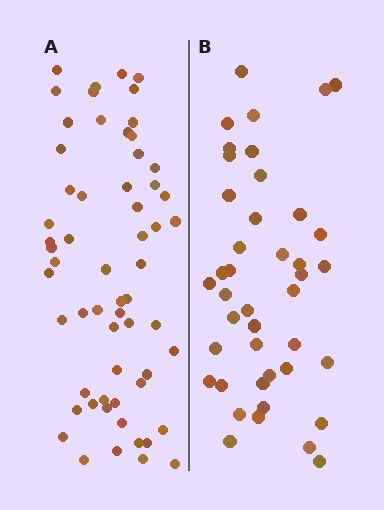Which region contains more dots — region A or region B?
Region A (the left region) has more dots.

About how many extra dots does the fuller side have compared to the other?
Region A has approximately 20 more dots than region B.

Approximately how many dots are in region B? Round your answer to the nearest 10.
About 40 dots. (The exact count is 42, which rounds to 40.)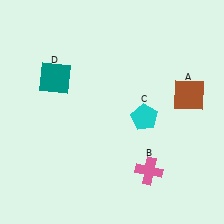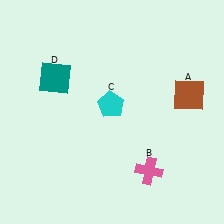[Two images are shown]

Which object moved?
The cyan pentagon (C) moved left.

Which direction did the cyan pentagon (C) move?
The cyan pentagon (C) moved left.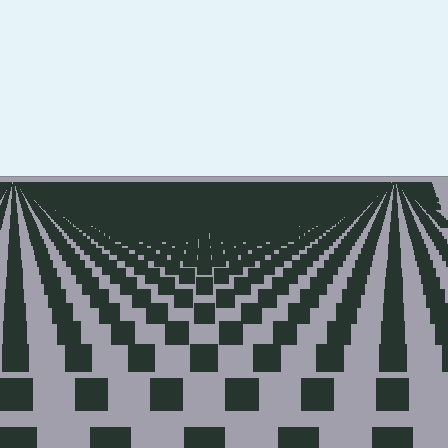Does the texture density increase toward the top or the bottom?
Density increases toward the top.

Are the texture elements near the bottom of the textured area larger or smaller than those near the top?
Larger. Near the bottom, elements are closer to the viewer and appear at a bigger on-screen size.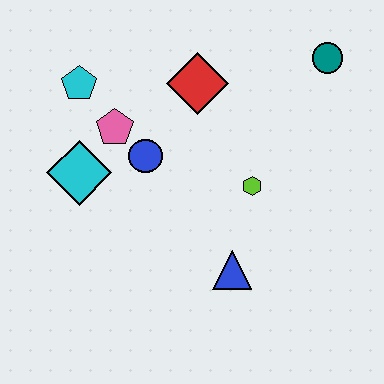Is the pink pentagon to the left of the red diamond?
Yes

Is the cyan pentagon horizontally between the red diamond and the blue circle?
No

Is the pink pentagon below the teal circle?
Yes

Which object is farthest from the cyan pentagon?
The teal circle is farthest from the cyan pentagon.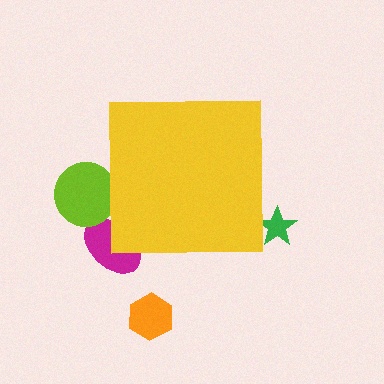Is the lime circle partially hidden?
Yes, the lime circle is partially hidden behind the yellow square.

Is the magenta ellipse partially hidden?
Yes, the magenta ellipse is partially hidden behind the yellow square.